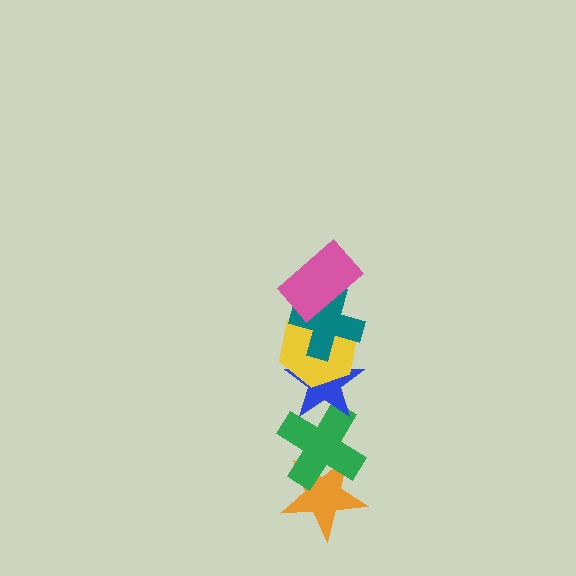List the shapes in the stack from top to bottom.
From top to bottom: the pink rectangle, the teal cross, the yellow hexagon, the blue star, the green cross, the orange star.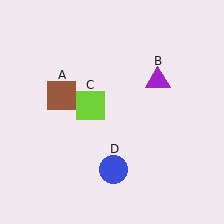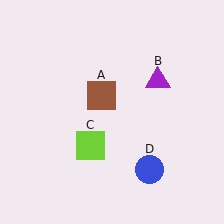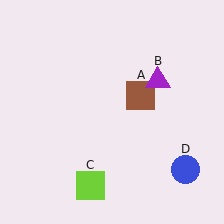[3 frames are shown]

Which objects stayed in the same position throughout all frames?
Purple triangle (object B) remained stationary.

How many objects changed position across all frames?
3 objects changed position: brown square (object A), lime square (object C), blue circle (object D).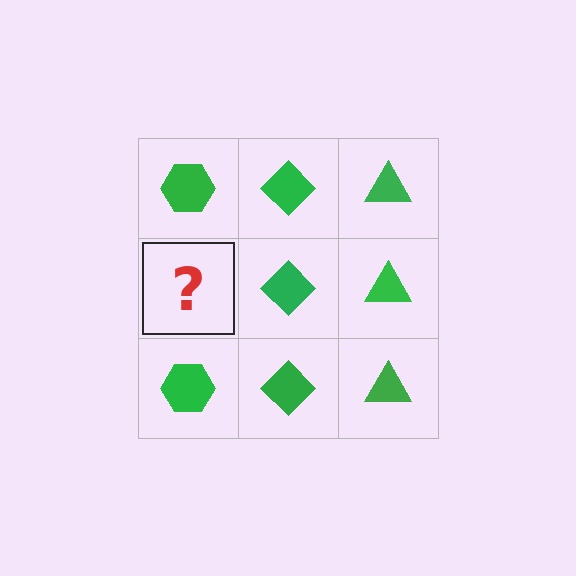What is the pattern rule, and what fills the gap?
The rule is that each column has a consistent shape. The gap should be filled with a green hexagon.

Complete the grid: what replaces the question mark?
The question mark should be replaced with a green hexagon.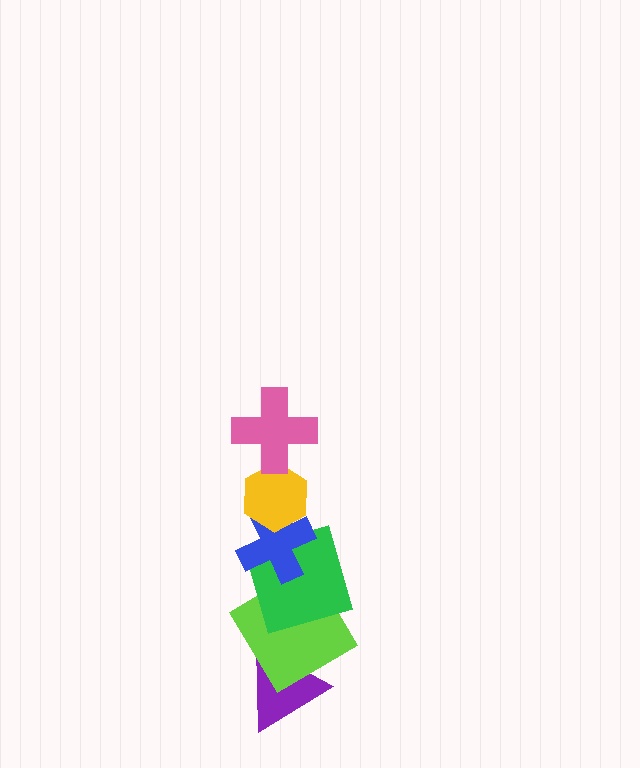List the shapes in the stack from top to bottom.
From top to bottom: the pink cross, the yellow hexagon, the blue cross, the green square, the lime diamond, the purple triangle.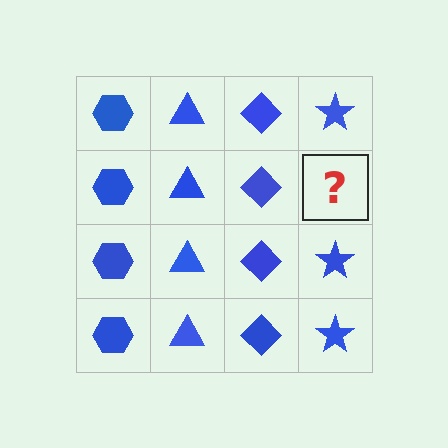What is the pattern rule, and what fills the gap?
The rule is that each column has a consistent shape. The gap should be filled with a blue star.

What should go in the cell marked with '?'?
The missing cell should contain a blue star.